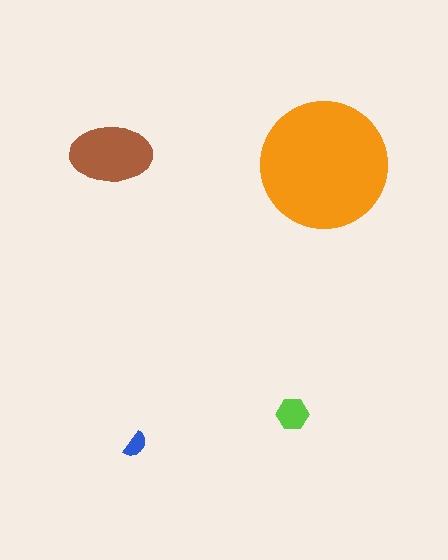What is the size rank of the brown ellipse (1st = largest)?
2nd.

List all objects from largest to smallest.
The orange circle, the brown ellipse, the lime hexagon, the blue semicircle.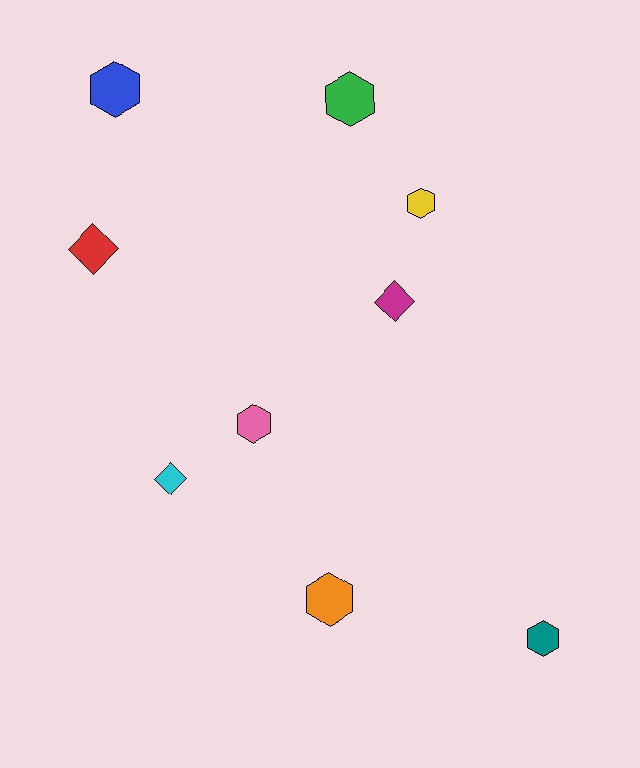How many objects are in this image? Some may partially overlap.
There are 9 objects.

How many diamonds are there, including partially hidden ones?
There are 3 diamonds.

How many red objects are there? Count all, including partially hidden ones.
There is 1 red object.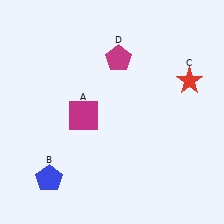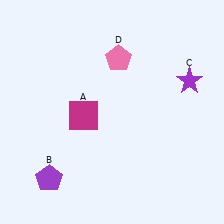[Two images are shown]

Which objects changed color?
B changed from blue to purple. C changed from red to purple. D changed from magenta to pink.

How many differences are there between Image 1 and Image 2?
There are 3 differences between the two images.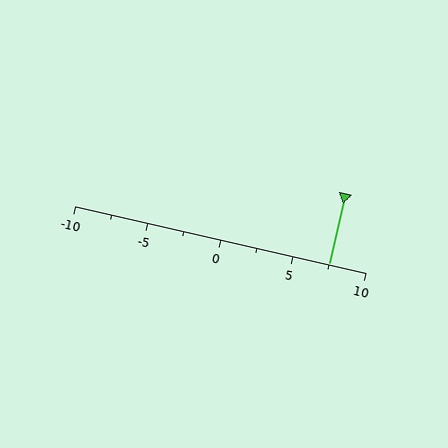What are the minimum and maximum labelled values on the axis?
The axis runs from -10 to 10.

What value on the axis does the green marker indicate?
The marker indicates approximately 7.5.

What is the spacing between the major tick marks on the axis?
The major ticks are spaced 5 apart.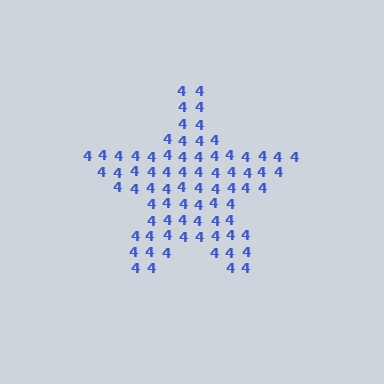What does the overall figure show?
The overall figure shows a star.